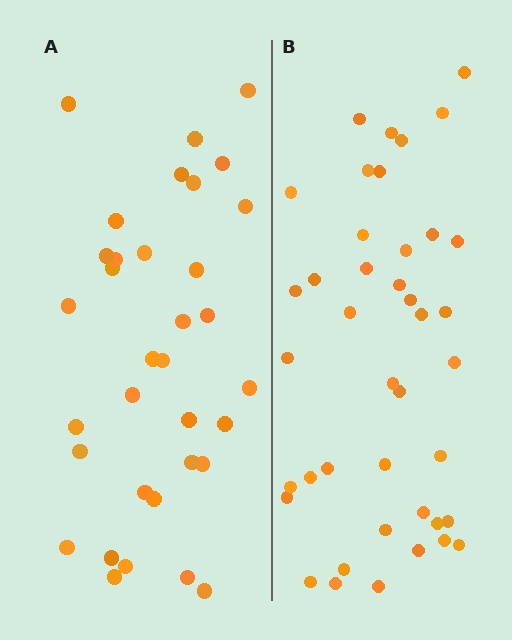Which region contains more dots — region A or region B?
Region B (the right region) has more dots.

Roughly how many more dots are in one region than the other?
Region B has roughly 8 or so more dots than region A.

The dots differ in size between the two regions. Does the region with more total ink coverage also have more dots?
No. Region A has more total ink coverage because its dots are larger, but region B actually contains more individual dots. Total area can be misleading — the number of items is what matters here.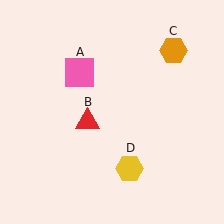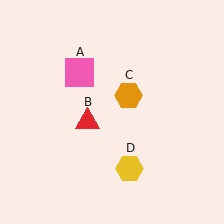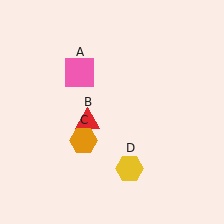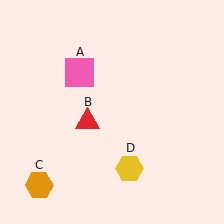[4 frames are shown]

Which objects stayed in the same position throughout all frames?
Pink square (object A) and red triangle (object B) and yellow hexagon (object D) remained stationary.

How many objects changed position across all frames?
1 object changed position: orange hexagon (object C).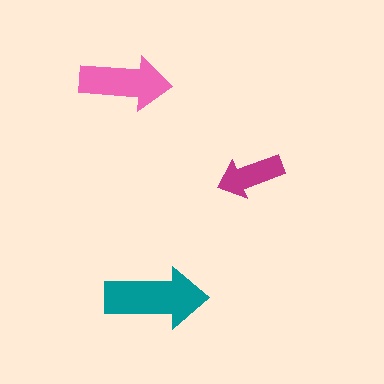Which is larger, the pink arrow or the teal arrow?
The teal one.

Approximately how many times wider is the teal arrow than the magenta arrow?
About 1.5 times wider.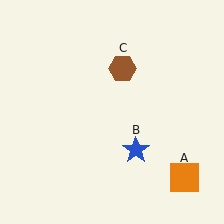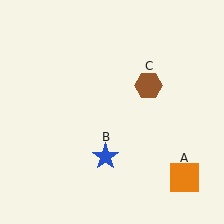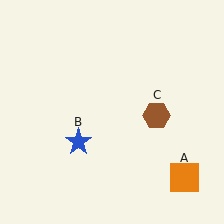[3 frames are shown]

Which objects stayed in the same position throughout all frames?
Orange square (object A) remained stationary.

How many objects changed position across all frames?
2 objects changed position: blue star (object B), brown hexagon (object C).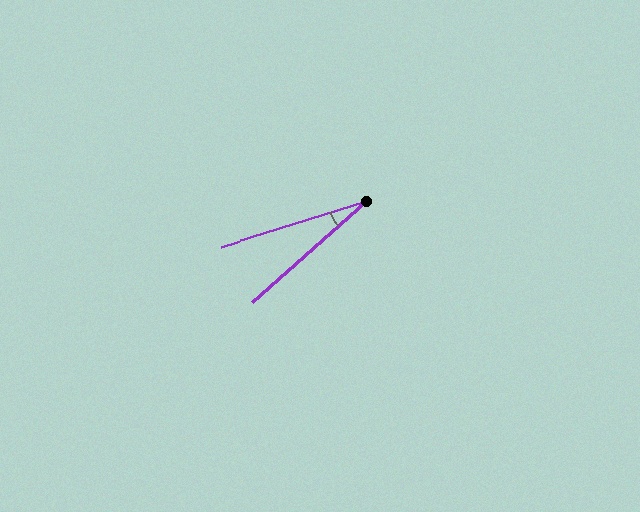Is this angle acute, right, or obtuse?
It is acute.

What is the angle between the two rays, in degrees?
Approximately 24 degrees.